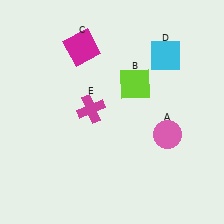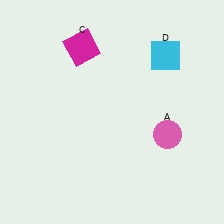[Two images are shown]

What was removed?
The magenta cross (E), the lime square (B) were removed in Image 2.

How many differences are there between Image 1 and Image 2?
There are 2 differences between the two images.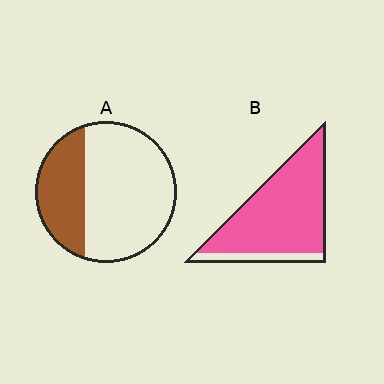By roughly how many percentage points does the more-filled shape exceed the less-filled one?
By roughly 55 percentage points (B over A).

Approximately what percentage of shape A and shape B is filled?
A is approximately 30% and B is approximately 85%.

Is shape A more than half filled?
No.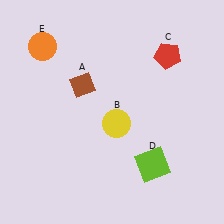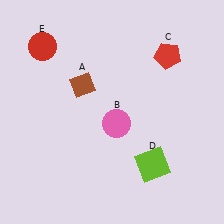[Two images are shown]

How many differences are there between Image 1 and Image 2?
There are 2 differences between the two images.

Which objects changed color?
B changed from yellow to pink. E changed from orange to red.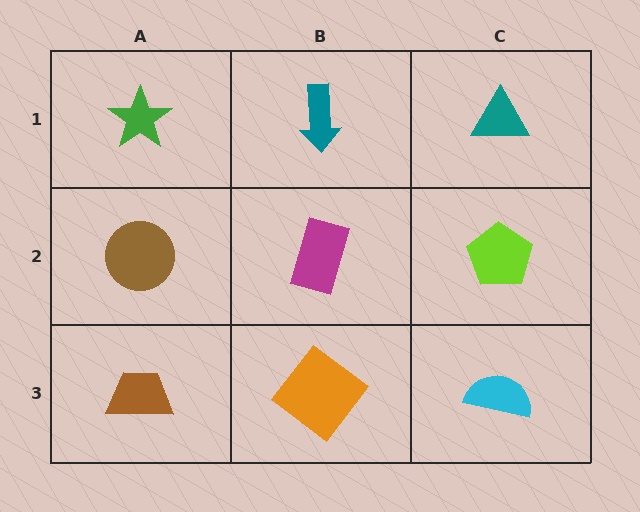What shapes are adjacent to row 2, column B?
A teal arrow (row 1, column B), an orange diamond (row 3, column B), a brown circle (row 2, column A), a lime pentagon (row 2, column C).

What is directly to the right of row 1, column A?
A teal arrow.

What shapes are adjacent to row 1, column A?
A brown circle (row 2, column A), a teal arrow (row 1, column B).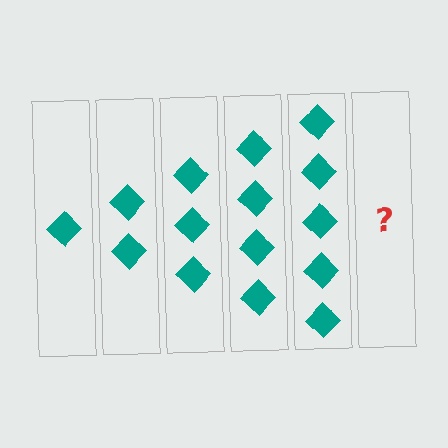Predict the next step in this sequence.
The next step is 6 diamonds.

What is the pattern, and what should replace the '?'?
The pattern is that each step adds one more diamond. The '?' should be 6 diamonds.